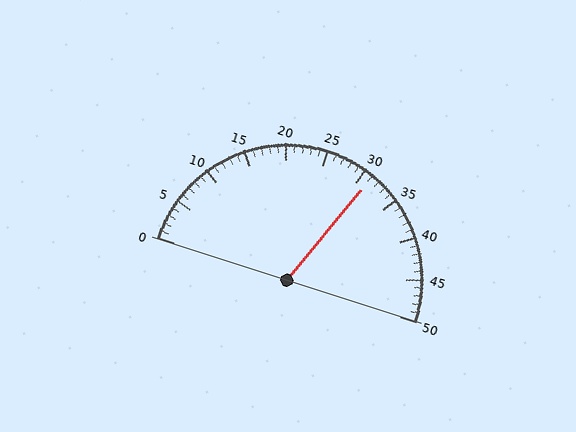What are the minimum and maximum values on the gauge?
The gauge ranges from 0 to 50.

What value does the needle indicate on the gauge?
The needle indicates approximately 31.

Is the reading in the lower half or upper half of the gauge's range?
The reading is in the upper half of the range (0 to 50).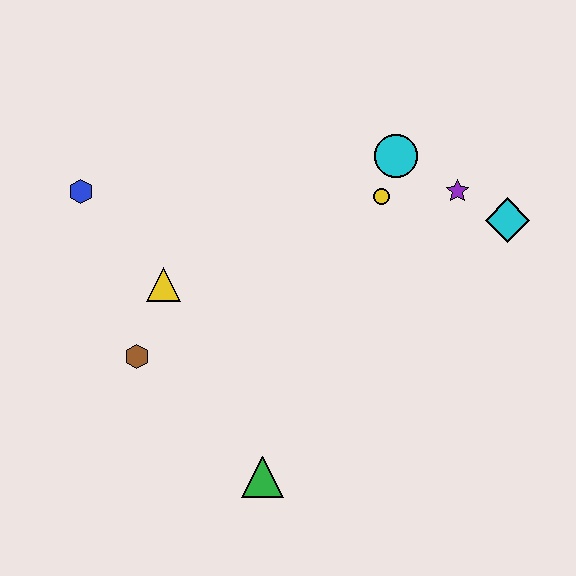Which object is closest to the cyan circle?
The yellow circle is closest to the cyan circle.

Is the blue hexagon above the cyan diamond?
Yes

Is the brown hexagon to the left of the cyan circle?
Yes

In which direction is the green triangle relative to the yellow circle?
The green triangle is below the yellow circle.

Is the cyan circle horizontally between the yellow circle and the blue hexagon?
No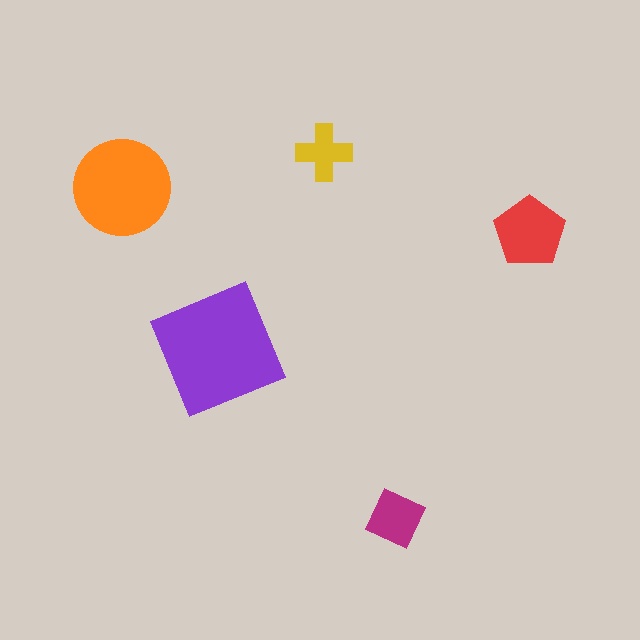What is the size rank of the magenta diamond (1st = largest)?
4th.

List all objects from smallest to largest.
The yellow cross, the magenta diamond, the red pentagon, the orange circle, the purple square.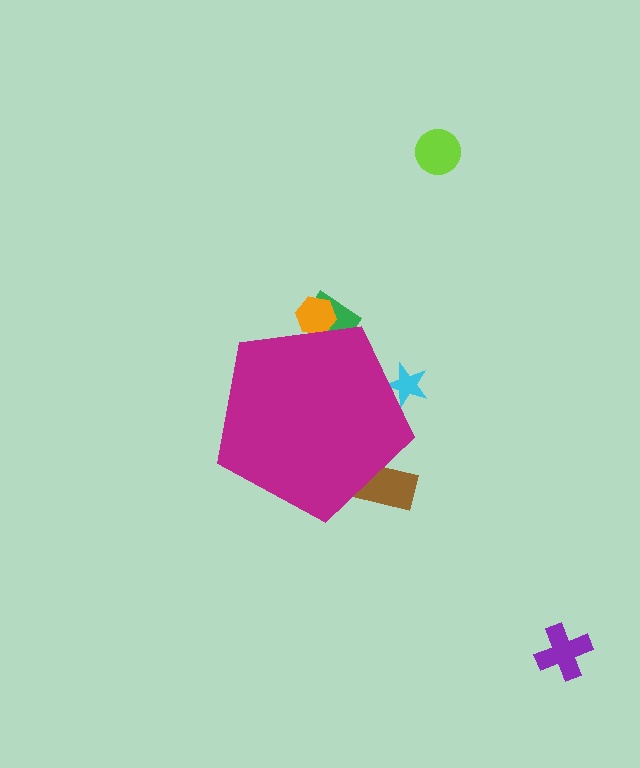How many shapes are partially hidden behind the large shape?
4 shapes are partially hidden.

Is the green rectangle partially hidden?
Yes, the green rectangle is partially hidden behind the magenta pentagon.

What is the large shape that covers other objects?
A magenta pentagon.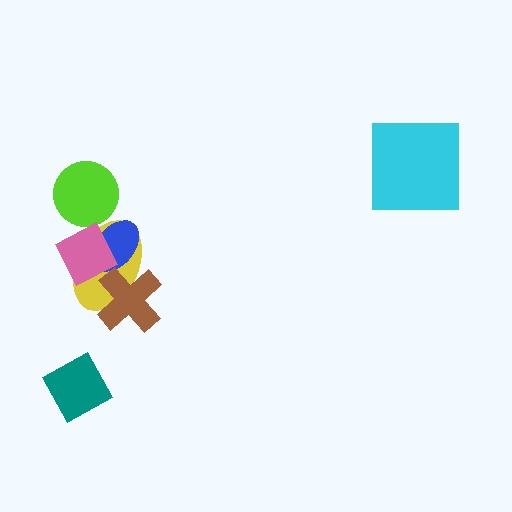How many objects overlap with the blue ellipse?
3 objects overlap with the blue ellipse.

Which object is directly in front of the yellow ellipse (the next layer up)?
The blue ellipse is directly in front of the yellow ellipse.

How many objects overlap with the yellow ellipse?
3 objects overlap with the yellow ellipse.